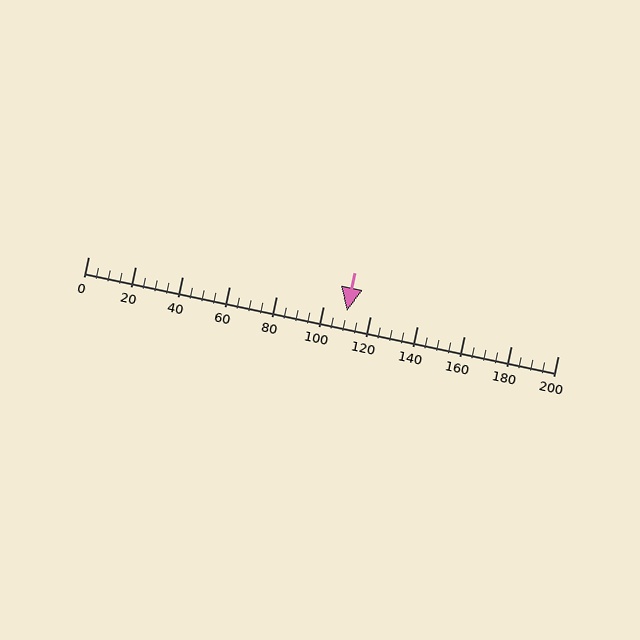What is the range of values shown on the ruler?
The ruler shows values from 0 to 200.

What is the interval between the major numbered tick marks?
The major tick marks are spaced 20 units apart.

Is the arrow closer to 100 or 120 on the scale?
The arrow is closer to 120.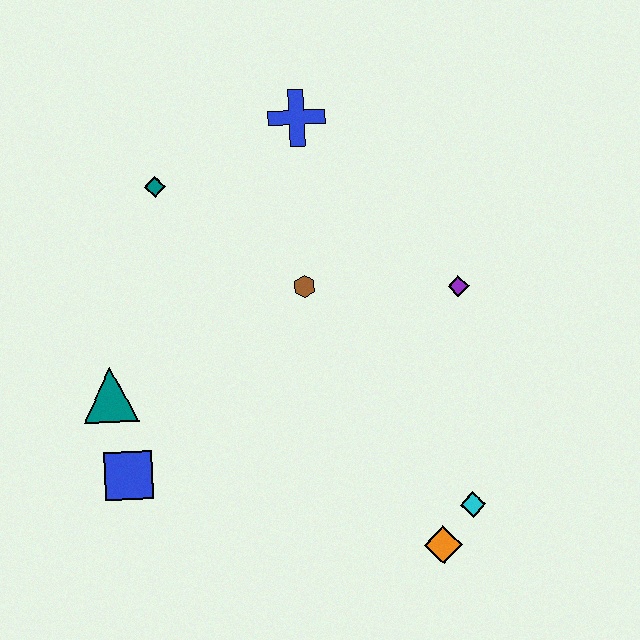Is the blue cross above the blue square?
Yes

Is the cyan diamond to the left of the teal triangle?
No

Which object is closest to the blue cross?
The teal diamond is closest to the blue cross.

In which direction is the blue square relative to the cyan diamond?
The blue square is to the left of the cyan diamond.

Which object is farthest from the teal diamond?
The orange diamond is farthest from the teal diamond.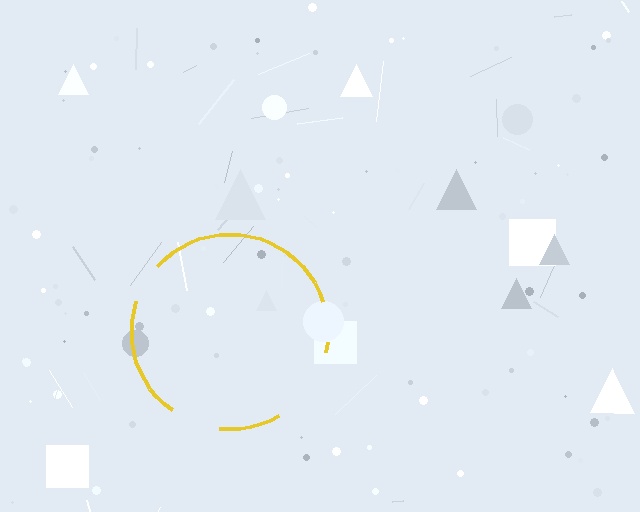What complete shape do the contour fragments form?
The contour fragments form a circle.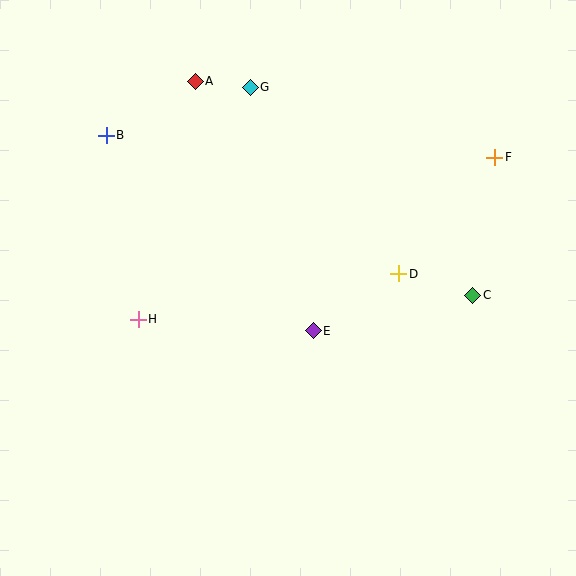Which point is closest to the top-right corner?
Point F is closest to the top-right corner.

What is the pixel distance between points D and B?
The distance between D and B is 324 pixels.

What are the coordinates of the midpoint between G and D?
The midpoint between G and D is at (324, 180).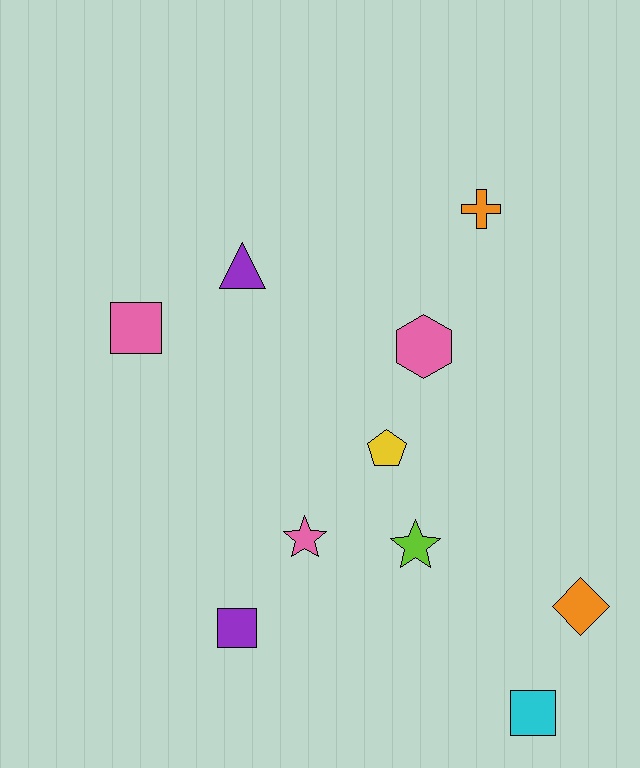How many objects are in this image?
There are 10 objects.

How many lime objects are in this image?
There is 1 lime object.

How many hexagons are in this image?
There is 1 hexagon.